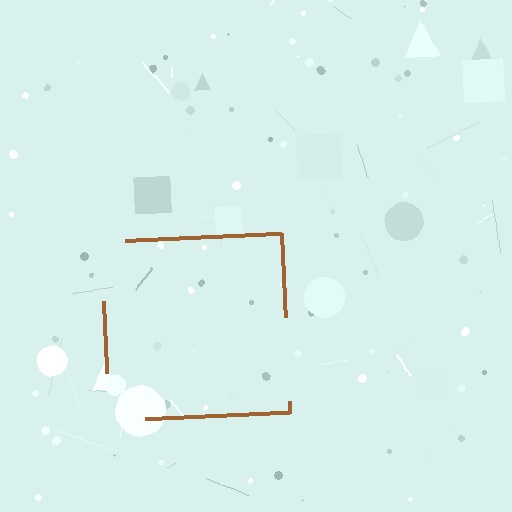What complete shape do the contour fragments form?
The contour fragments form a square.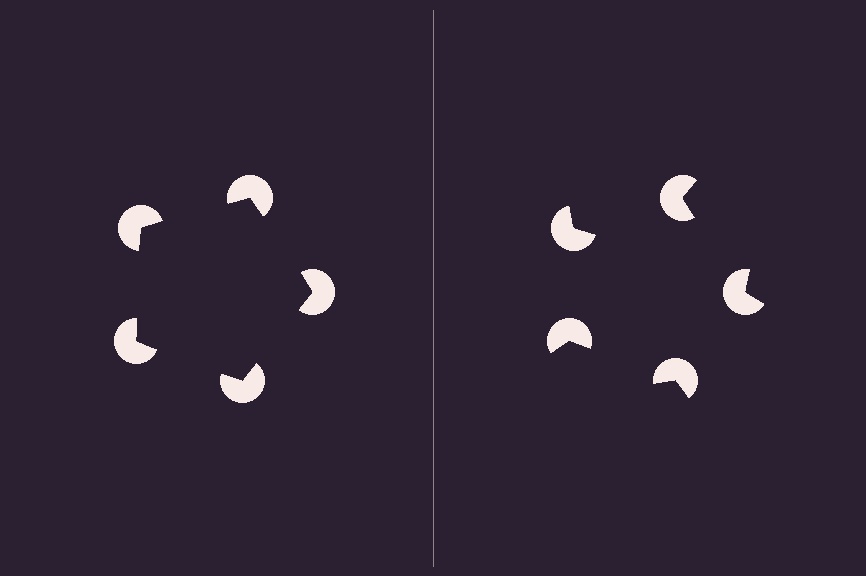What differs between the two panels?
The pac-man discs are positioned identically on both sides; only the wedge orientations differ. On the left they align to a pentagon; on the right they are misaligned.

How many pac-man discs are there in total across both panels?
10 — 5 on each side.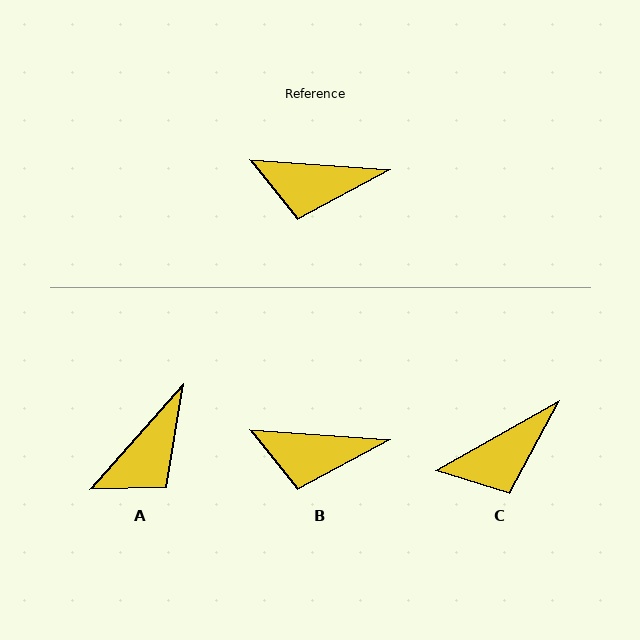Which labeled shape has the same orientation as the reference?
B.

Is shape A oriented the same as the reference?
No, it is off by about 52 degrees.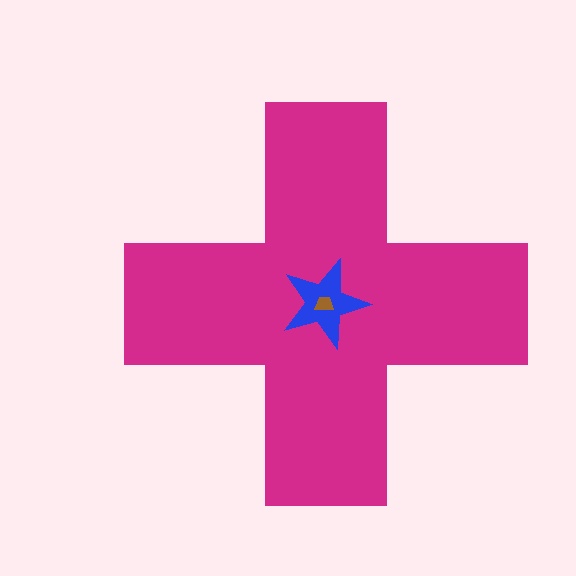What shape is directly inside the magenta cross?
The blue star.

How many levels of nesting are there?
3.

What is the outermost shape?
The magenta cross.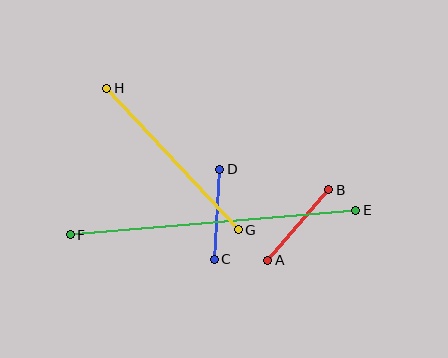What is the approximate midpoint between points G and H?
The midpoint is at approximately (172, 159) pixels.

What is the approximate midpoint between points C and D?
The midpoint is at approximately (217, 214) pixels.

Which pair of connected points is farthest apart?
Points E and F are farthest apart.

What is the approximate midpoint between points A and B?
The midpoint is at approximately (298, 225) pixels.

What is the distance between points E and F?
The distance is approximately 287 pixels.